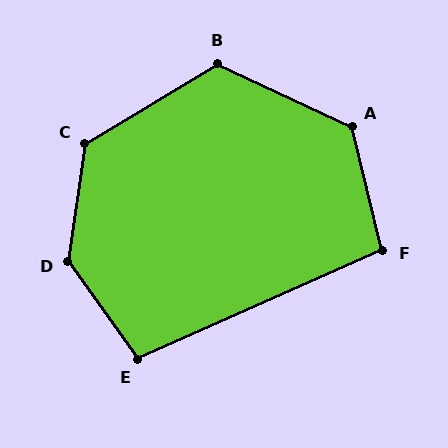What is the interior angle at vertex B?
Approximately 124 degrees (obtuse).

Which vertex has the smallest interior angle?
F, at approximately 100 degrees.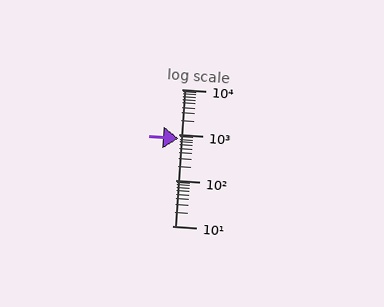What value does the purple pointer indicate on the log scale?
The pointer indicates approximately 840.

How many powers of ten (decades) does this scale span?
The scale spans 3 decades, from 10 to 10000.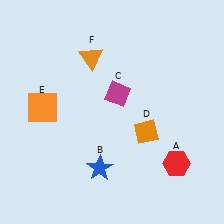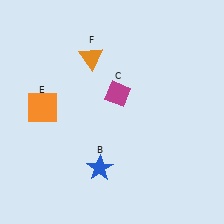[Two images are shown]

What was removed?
The red hexagon (A), the orange diamond (D) were removed in Image 2.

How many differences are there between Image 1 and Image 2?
There are 2 differences between the two images.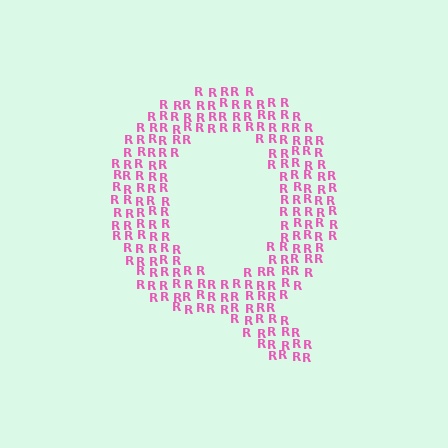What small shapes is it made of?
It is made of small letter R's.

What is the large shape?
The large shape is the letter Q.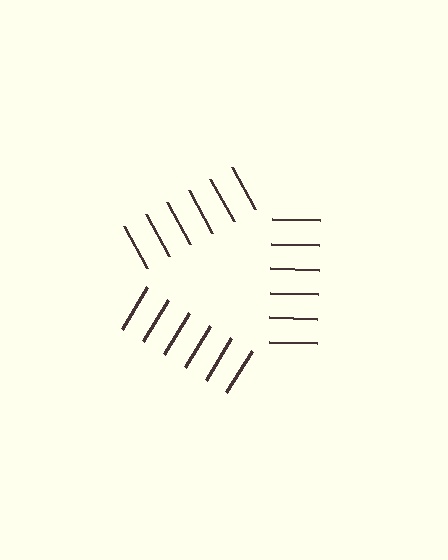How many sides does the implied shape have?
3 sides — the line-ends trace a triangle.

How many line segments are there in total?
18 — 6 along each of the 3 edges.